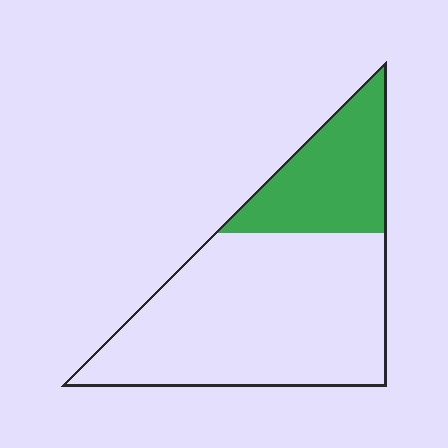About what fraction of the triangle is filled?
About one quarter (1/4).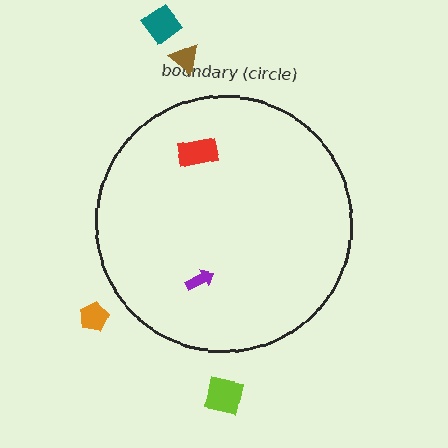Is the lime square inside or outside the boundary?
Outside.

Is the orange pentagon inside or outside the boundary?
Outside.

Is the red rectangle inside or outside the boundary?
Inside.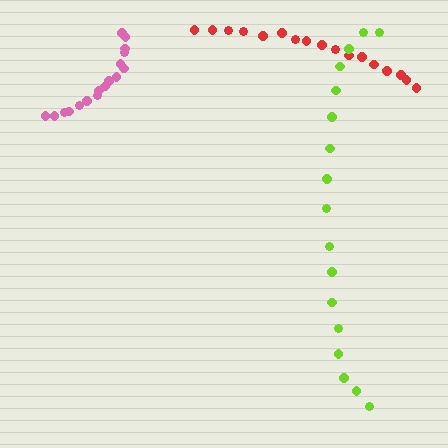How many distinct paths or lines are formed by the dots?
There are 3 distinct paths.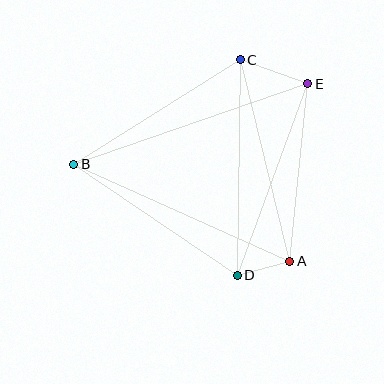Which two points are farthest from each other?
Points B and E are farthest from each other.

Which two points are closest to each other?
Points A and D are closest to each other.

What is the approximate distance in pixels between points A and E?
The distance between A and E is approximately 178 pixels.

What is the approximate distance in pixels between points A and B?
The distance between A and B is approximately 237 pixels.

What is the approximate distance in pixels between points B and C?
The distance between B and C is approximately 196 pixels.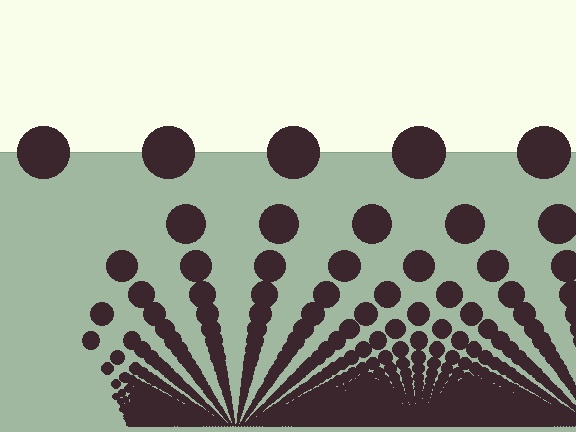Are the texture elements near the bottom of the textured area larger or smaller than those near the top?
Smaller. The gradient is inverted — elements near the bottom are smaller and denser.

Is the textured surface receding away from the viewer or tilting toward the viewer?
The surface appears to tilt toward the viewer. Texture elements get larger and sparser toward the top.